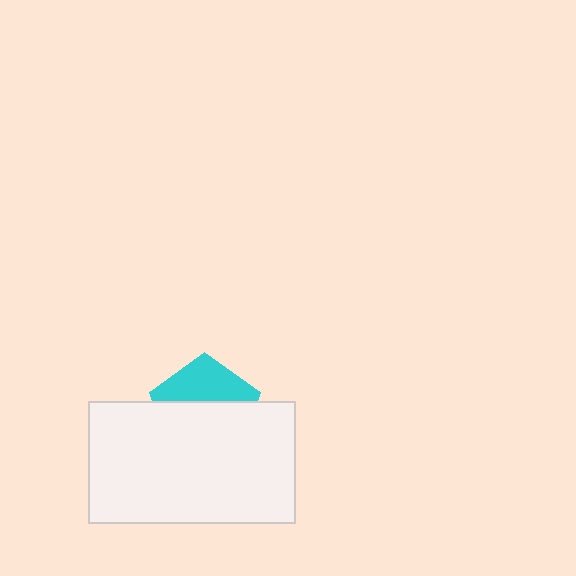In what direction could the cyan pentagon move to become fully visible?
The cyan pentagon could move up. That would shift it out from behind the white rectangle entirely.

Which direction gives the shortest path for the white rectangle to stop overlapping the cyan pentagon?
Moving down gives the shortest separation.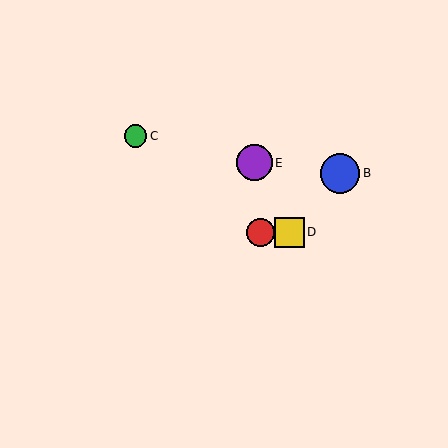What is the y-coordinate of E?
Object E is at y≈163.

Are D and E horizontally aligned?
No, D is at y≈232 and E is at y≈163.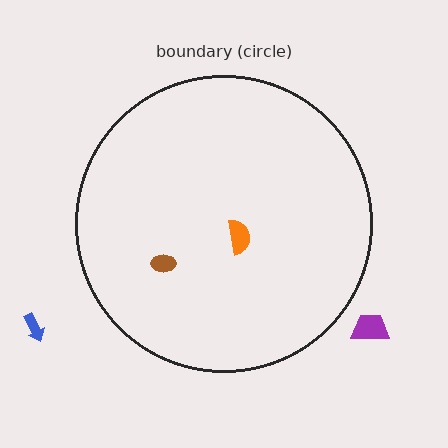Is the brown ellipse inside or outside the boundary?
Inside.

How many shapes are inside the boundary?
2 inside, 2 outside.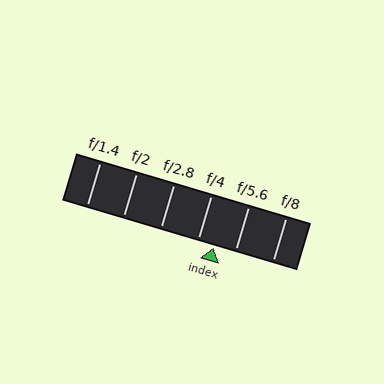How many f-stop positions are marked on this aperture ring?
There are 6 f-stop positions marked.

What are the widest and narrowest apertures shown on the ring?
The widest aperture shown is f/1.4 and the narrowest is f/8.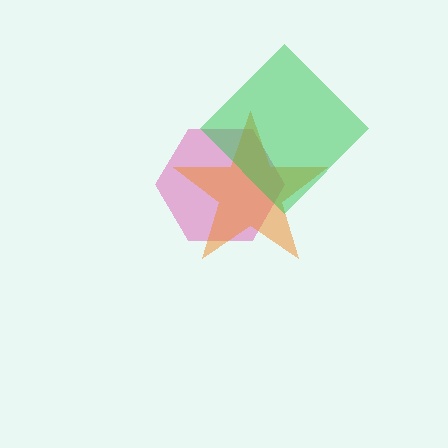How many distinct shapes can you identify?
There are 3 distinct shapes: a pink hexagon, an orange star, a green diamond.